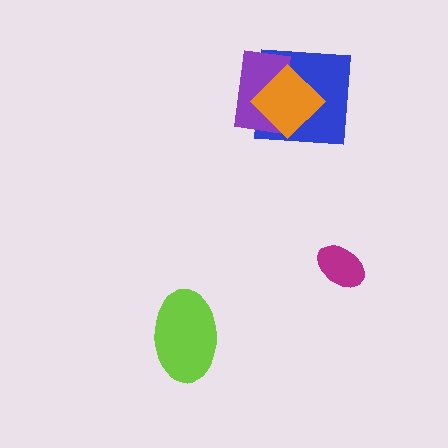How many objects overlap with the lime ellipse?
0 objects overlap with the lime ellipse.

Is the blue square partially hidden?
Yes, it is partially covered by another shape.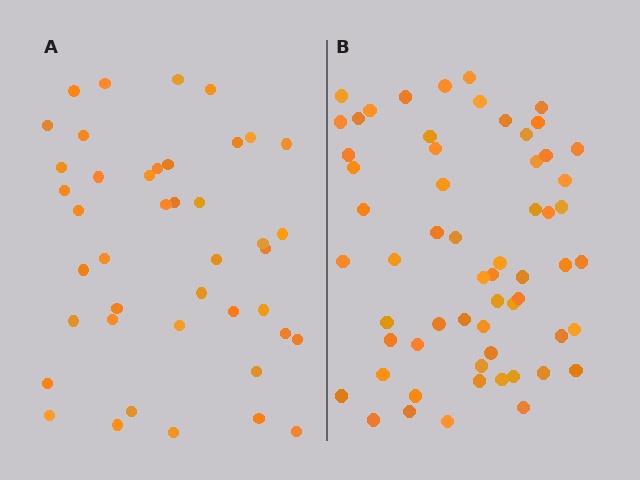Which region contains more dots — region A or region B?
Region B (the right region) has more dots.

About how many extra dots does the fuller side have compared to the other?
Region B has approximately 20 more dots than region A.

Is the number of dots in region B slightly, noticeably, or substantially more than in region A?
Region B has noticeably more, but not dramatically so. The ratio is roughly 1.4 to 1.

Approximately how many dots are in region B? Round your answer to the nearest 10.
About 60 dots.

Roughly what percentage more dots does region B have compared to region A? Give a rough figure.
About 45% more.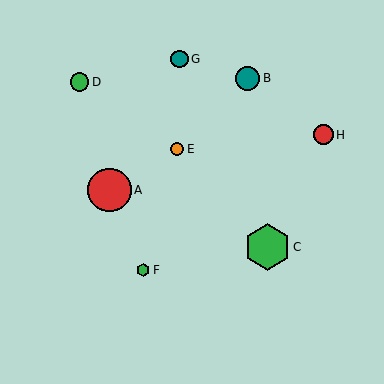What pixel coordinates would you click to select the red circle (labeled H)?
Click at (323, 135) to select the red circle H.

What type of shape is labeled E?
Shape E is an orange circle.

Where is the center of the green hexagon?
The center of the green hexagon is at (143, 270).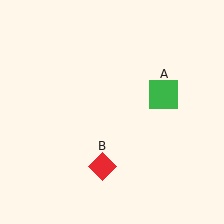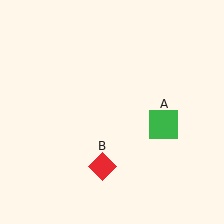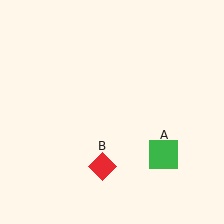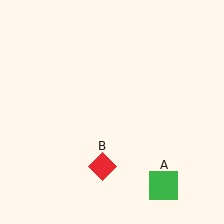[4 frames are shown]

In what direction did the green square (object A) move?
The green square (object A) moved down.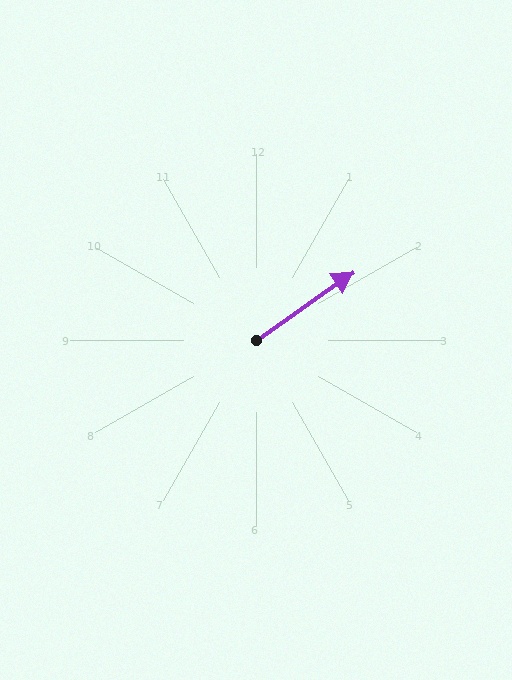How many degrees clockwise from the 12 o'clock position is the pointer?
Approximately 55 degrees.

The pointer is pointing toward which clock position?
Roughly 2 o'clock.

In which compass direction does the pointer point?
Northeast.